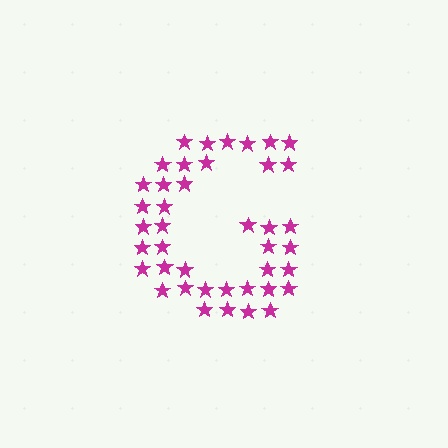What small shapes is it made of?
It is made of small stars.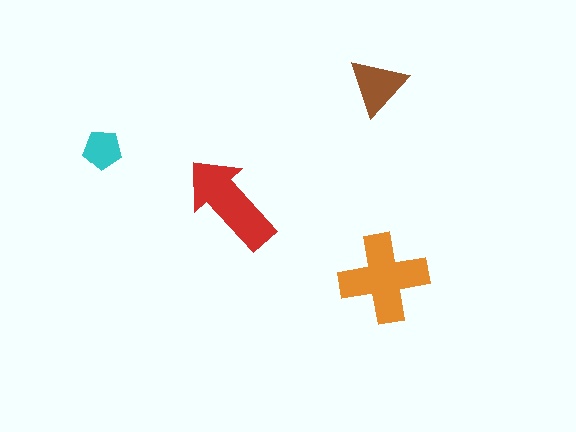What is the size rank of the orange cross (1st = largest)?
1st.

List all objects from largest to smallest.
The orange cross, the red arrow, the brown triangle, the cyan pentagon.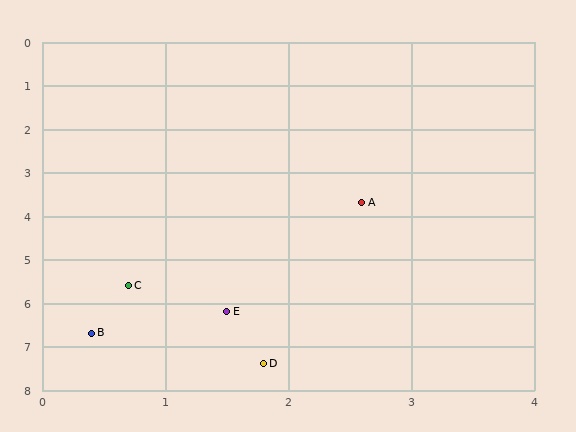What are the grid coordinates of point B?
Point B is at approximately (0.4, 6.7).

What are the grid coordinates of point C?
Point C is at approximately (0.7, 5.6).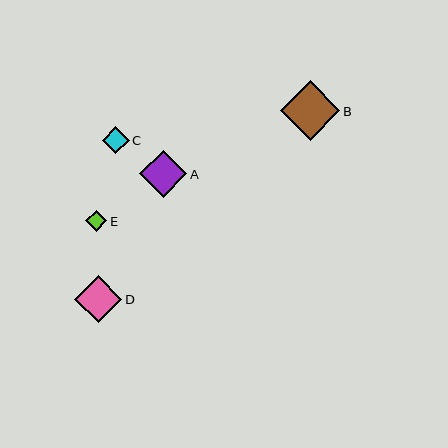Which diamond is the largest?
Diamond B is the largest with a size of approximately 59 pixels.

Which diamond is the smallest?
Diamond E is the smallest with a size of approximately 21 pixels.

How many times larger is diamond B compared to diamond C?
Diamond B is approximately 2.2 times the size of diamond C.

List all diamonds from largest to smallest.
From largest to smallest: B, A, D, C, E.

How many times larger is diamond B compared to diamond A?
Diamond B is approximately 1.2 times the size of diamond A.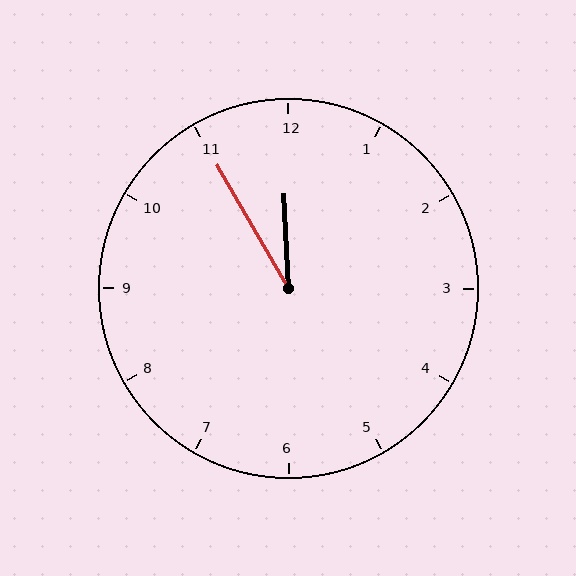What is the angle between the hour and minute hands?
Approximately 28 degrees.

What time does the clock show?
11:55.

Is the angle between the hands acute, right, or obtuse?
It is acute.